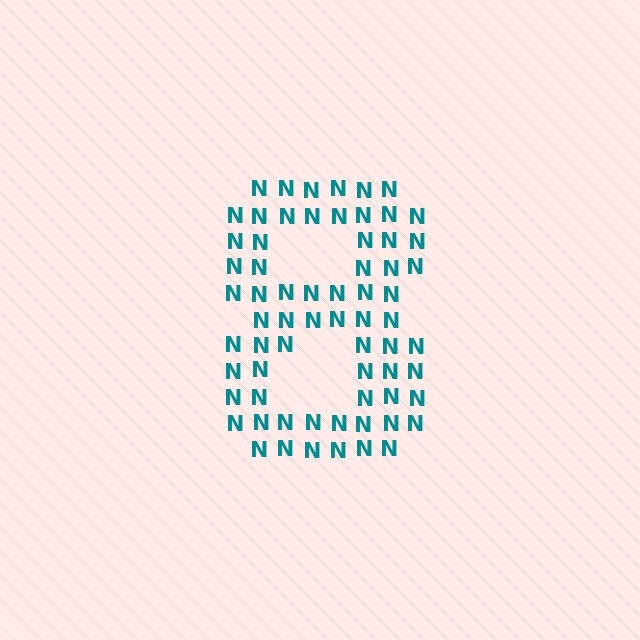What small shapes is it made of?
It is made of small letter N's.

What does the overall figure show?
The overall figure shows the digit 8.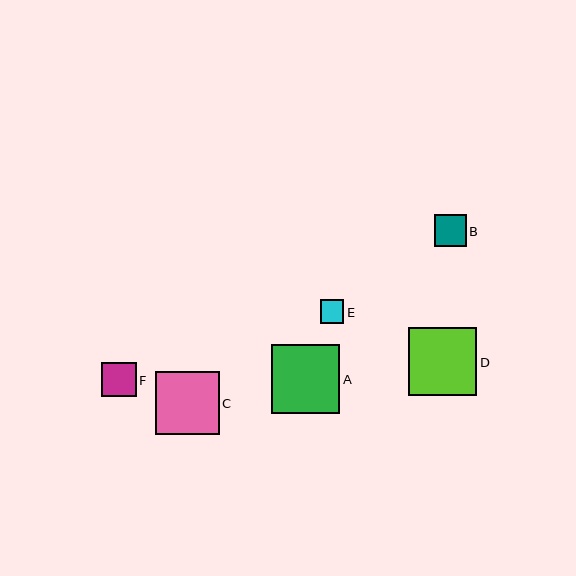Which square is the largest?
Square D is the largest with a size of approximately 68 pixels.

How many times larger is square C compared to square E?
Square C is approximately 2.7 times the size of square E.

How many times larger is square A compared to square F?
Square A is approximately 2.0 times the size of square F.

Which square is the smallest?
Square E is the smallest with a size of approximately 23 pixels.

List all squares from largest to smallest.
From largest to smallest: D, A, C, F, B, E.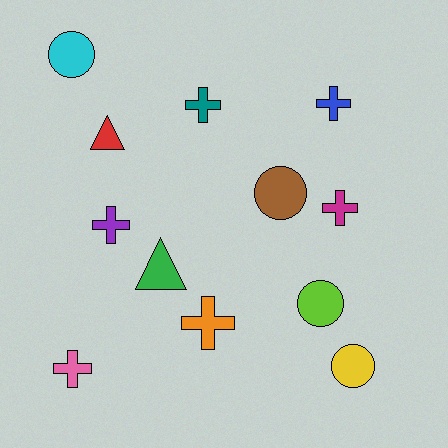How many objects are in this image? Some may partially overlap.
There are 12 objects.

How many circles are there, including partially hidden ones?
There are 4 circles.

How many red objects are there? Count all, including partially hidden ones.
There is 1 red object.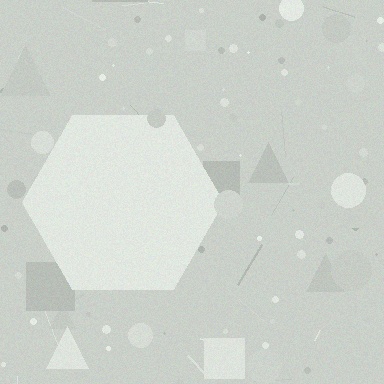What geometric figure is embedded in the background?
A hexagon is embedded in the background.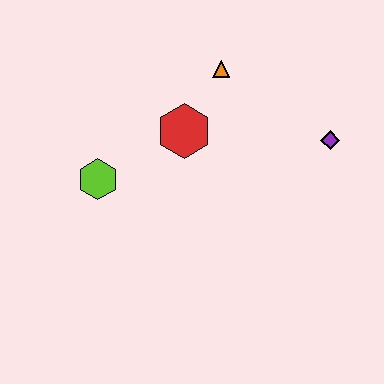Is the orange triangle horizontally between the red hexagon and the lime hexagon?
No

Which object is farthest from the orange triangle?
The lime hexagon is farthest from the orange triangle.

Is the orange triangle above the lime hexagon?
Yes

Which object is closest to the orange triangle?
The red hexagon is closest to the orange triangle.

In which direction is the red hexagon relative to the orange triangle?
The red hexagon is below the orange triangle.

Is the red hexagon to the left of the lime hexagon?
No